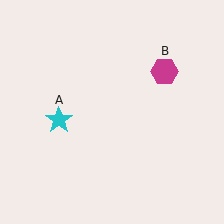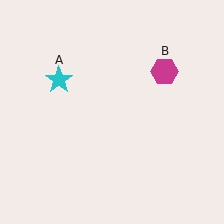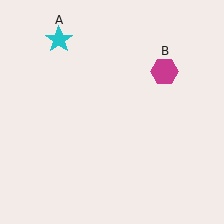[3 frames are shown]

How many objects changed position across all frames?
1 object changed position: cyan star (object A).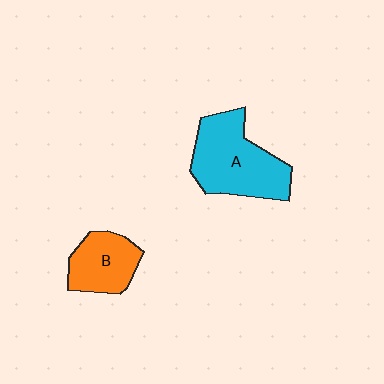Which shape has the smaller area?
Shape B (orange).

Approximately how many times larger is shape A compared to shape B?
Approximately 1.7 times.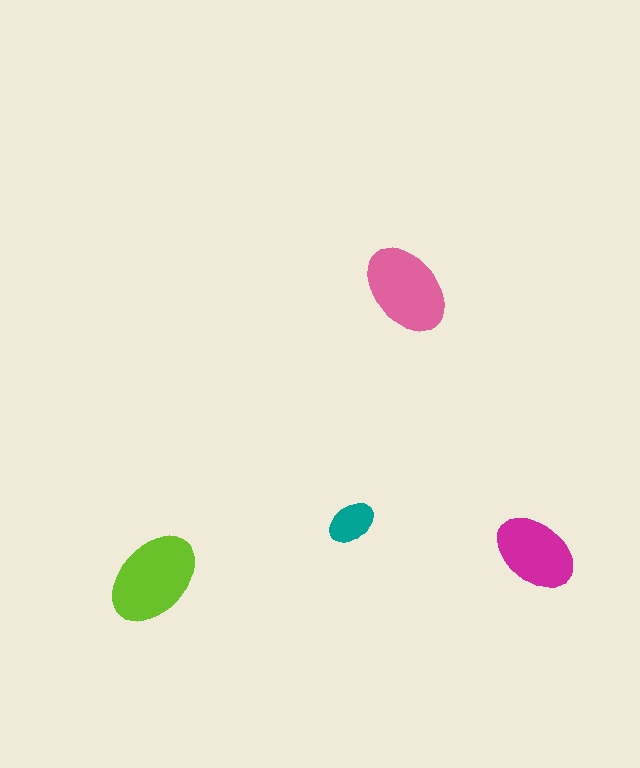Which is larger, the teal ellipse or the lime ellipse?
The lime one.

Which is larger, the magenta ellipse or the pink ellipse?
The pink one.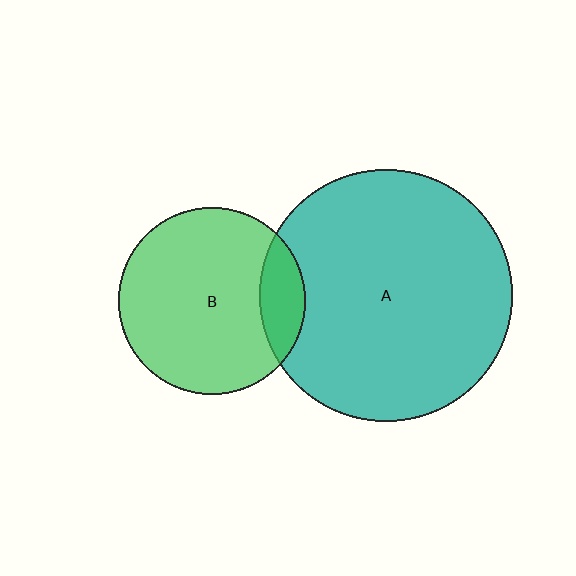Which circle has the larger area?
Circle A (teal).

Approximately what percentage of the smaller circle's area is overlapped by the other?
Approximately 15%.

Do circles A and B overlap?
Yes.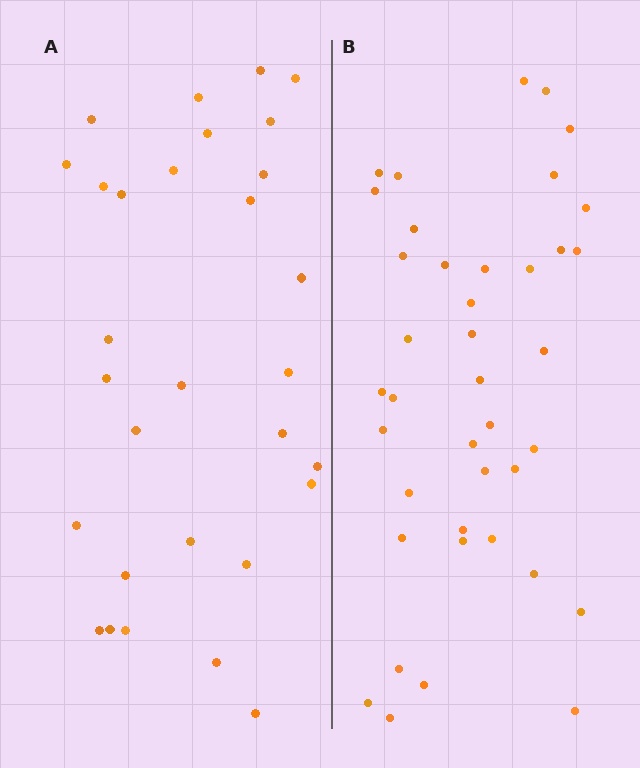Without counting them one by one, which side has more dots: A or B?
Region B (the right region) has more dots.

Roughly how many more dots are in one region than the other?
Region B has roughly 10 or so more dots than region A.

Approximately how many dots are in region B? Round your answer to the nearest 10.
About 40 dots.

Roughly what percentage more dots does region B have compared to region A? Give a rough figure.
About 35% more.